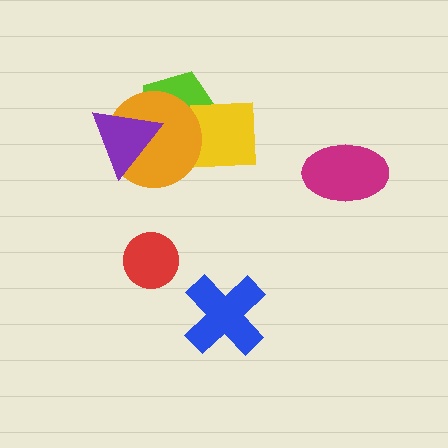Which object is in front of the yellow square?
The orange circle is in front of the yellow square.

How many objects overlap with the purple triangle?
2 objects overlap with the purple triangle.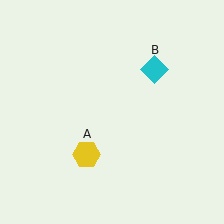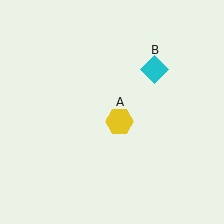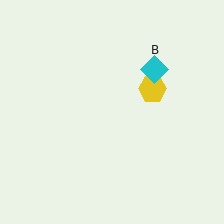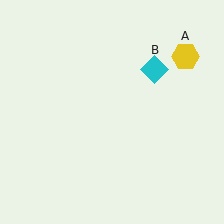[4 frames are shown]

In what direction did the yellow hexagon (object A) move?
The yellow hexagon (object A) moved up and to the right.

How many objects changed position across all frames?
1 object changed position: yellow hexagon (object A).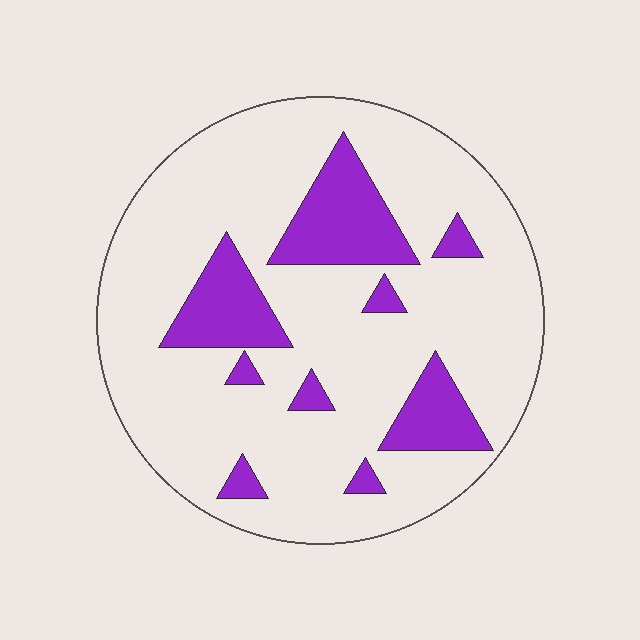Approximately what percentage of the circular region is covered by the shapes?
Approximately 20%.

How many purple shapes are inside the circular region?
9.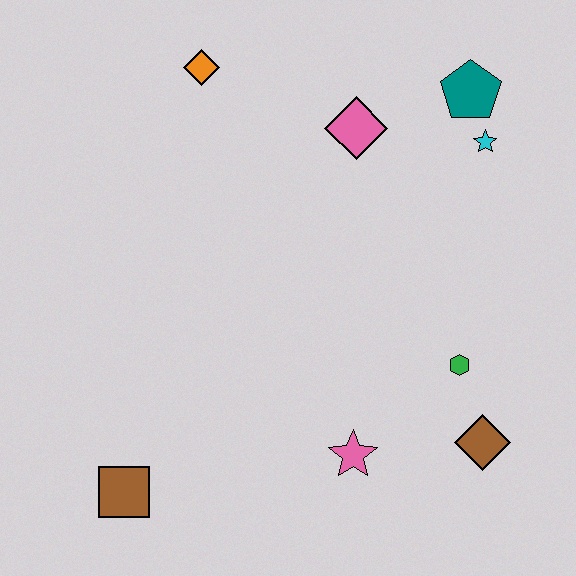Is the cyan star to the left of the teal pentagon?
No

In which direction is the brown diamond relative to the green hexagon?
The brown diamond is below the green hexagon.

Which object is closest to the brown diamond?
The green hexagon is closest to the brown diamond.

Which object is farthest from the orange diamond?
The brown diamond is farthest from the orange diamond.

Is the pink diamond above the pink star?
Yes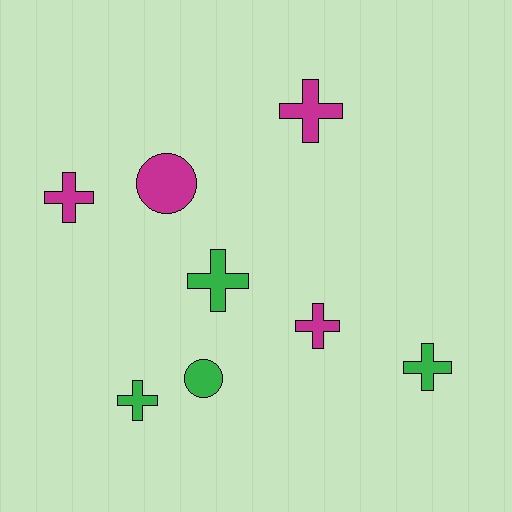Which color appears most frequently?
Magenta, with 4 objects.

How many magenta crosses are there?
There are 3 magenta crosses.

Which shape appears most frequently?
Cross, with 6 objects.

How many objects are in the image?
There are 8 objects.